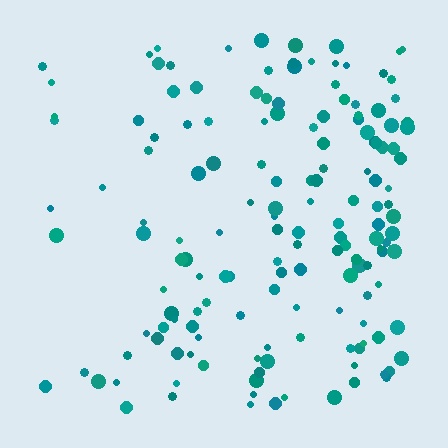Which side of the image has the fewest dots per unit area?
The left.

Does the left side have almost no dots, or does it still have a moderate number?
Still a moderate number, just noticeably fewer than the right.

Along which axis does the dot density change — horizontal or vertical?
Horizontal.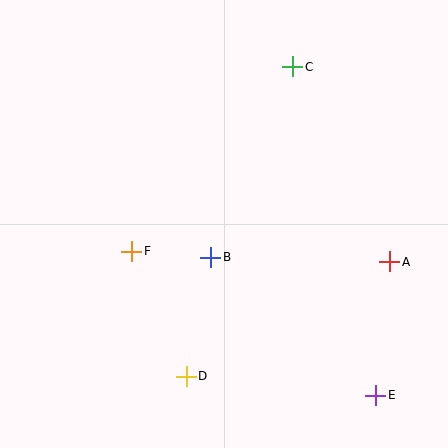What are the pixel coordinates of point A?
Point A is at (390, 262).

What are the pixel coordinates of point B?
Point B is at (211, 257).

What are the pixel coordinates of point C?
Point C is at (293, 67).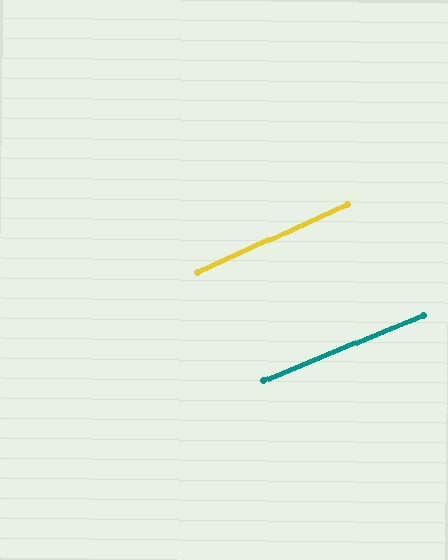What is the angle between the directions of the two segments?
Approximately 2 degrees.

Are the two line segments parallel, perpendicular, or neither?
Parallel — their directions differ by only 1.8°.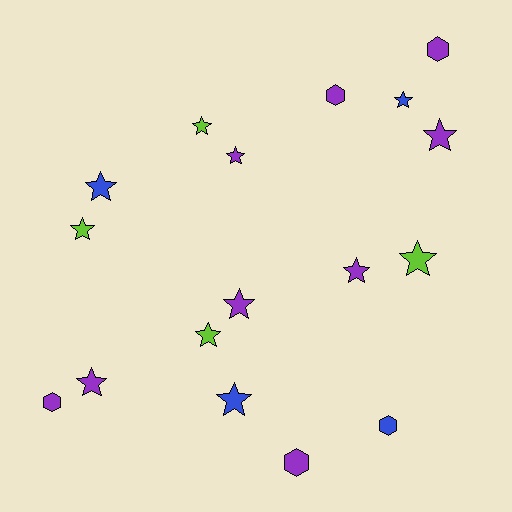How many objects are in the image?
There are 17 objects.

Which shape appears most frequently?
Star, with 12 objects.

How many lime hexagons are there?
There are no lime hexagons.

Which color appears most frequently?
Purple, with 9 objects.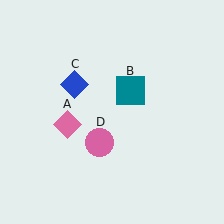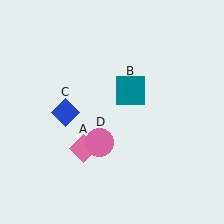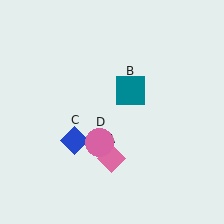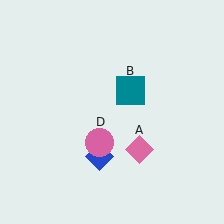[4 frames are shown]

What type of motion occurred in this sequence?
The pink diamond (object A), blue diamond (object C) rotated counterclockwise around the center of the scene.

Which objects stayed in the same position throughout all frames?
Teal square (object B) and pink circle (object D) remained stationary.